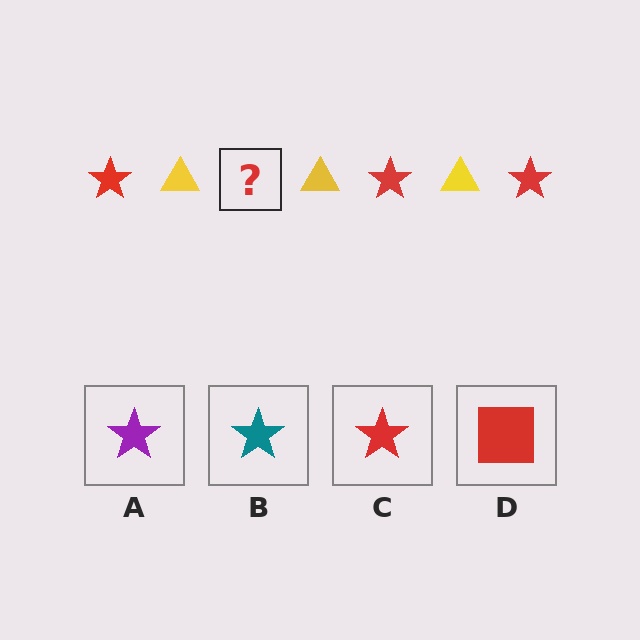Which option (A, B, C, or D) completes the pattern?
C.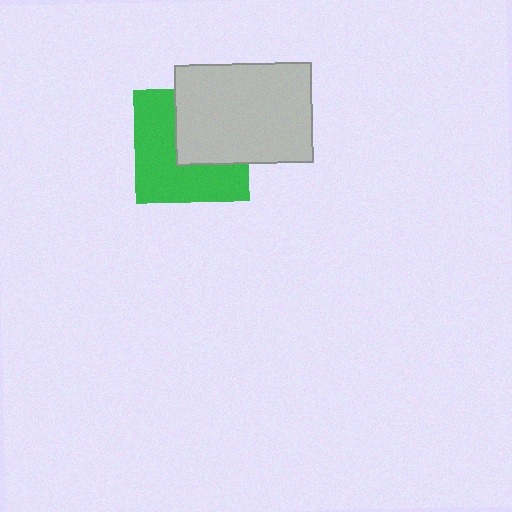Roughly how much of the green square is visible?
About half of it is visible (roughly 57%).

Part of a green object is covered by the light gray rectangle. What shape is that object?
It is a square.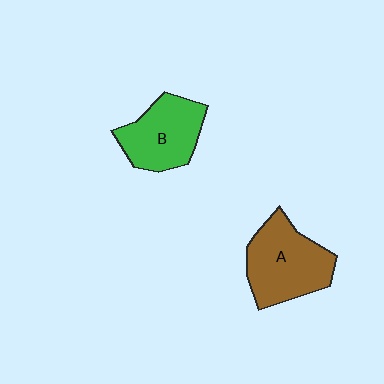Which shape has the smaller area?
Shape B (green).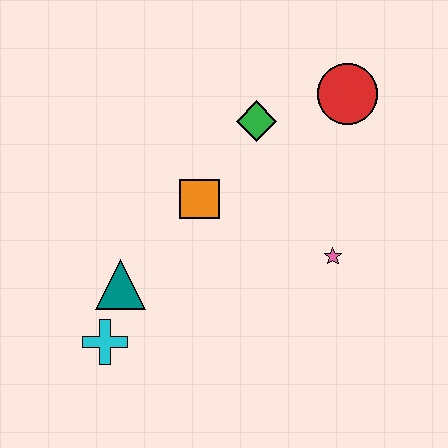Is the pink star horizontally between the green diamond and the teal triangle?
No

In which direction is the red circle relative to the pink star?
The red circle is above the pink star.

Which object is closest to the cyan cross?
The teal triangle is closest to the cyan cross.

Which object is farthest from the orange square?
The red circle is farthest from the orange square.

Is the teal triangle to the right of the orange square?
No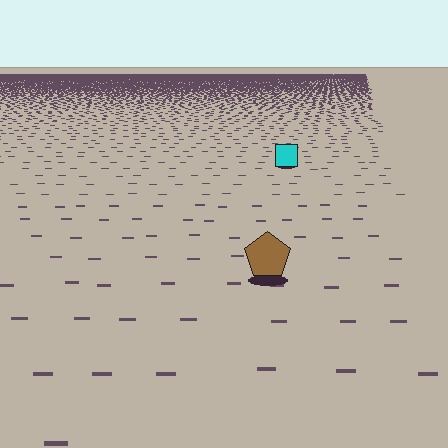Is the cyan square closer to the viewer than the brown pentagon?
No. The brown pentagon is closer — you can tell from the texture gradient: the ground texture is coarser near it.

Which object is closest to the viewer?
The brown pentagon is closest. The texture marks near it are larger and more spread out.